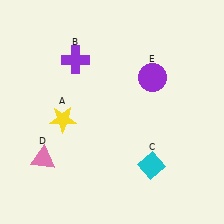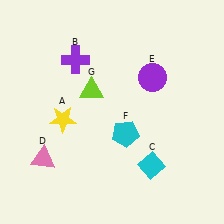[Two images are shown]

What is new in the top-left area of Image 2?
A lime triangle (G) was added in the top-left area of Image 2.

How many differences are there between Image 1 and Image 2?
There are 2 differences between the two images.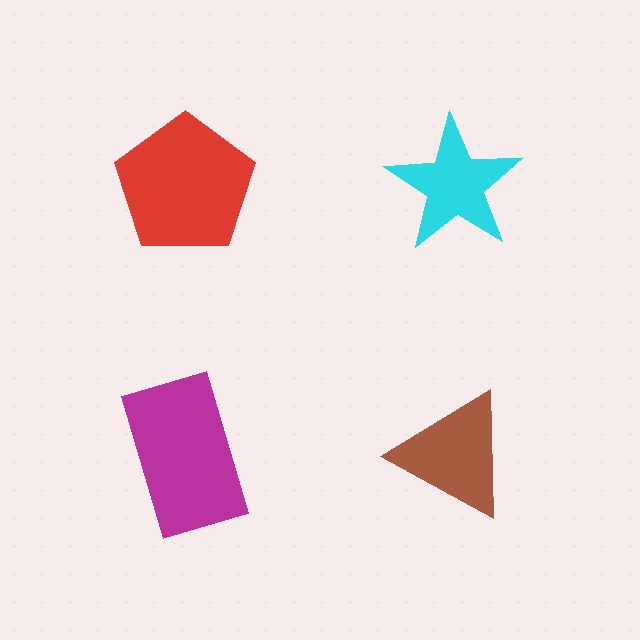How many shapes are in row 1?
2 shapes.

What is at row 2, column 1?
A magenta rectangle.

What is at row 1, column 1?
A red pentagon.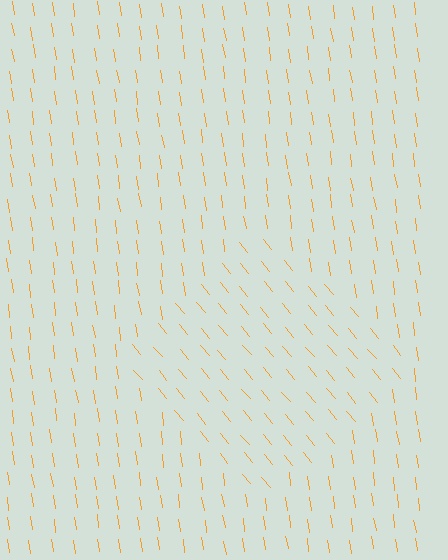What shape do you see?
I see a diamond.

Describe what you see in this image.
The image is filled with small orange line segments. A diamond region in the image has lines oriented differently from the surrounding lines, creating a visible texture boundary.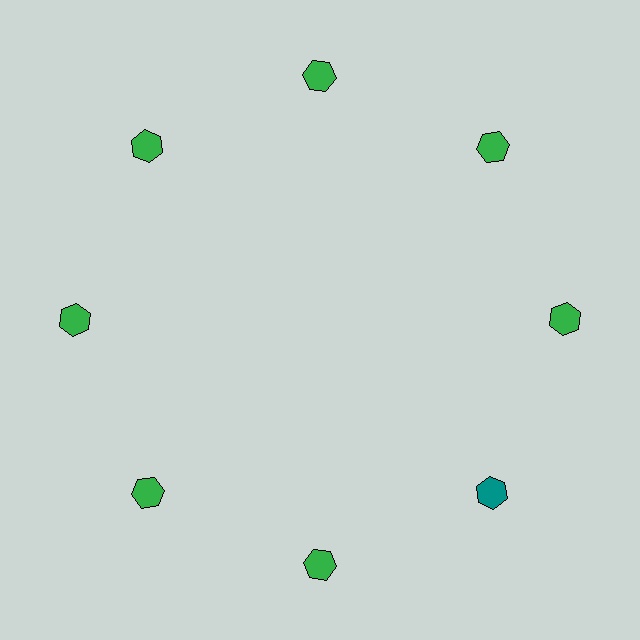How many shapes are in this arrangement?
There are 8 shapes arranged in a ring pattern.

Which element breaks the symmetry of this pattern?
The teal hexagon at roughly the 4 o'clock position breaks the symmetry. All other shapes are green hexagons.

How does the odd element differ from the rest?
It has a different color: teal instead of green.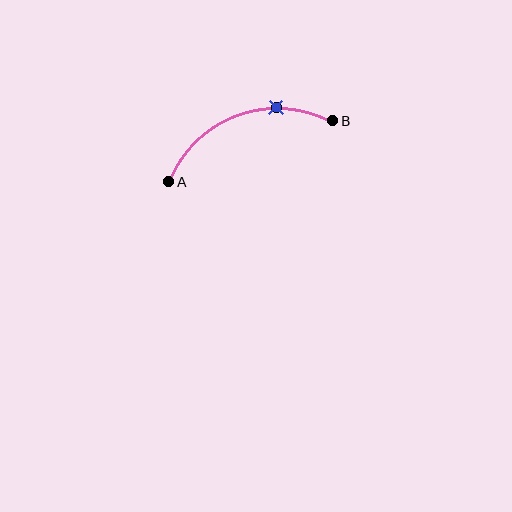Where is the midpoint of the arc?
The arc midpoint is the point on the curve farthest from the straight line joining A and B. It sits above that line.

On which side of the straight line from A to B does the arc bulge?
The arc bulges above the straight line connecting A and B.